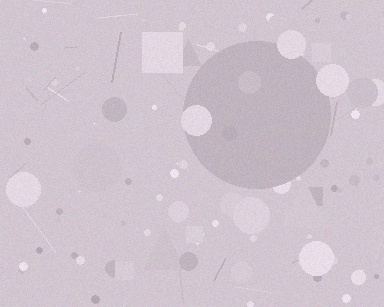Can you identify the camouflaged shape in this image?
The camouflaged shape is a circle.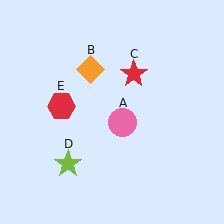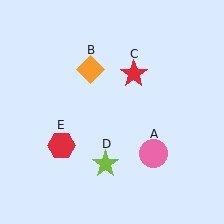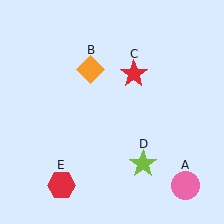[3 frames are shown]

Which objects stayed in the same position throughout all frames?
Orange diamond (object B) and red star (object C) remained stationary.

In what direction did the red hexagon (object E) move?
The red hexagon (object E) moved down.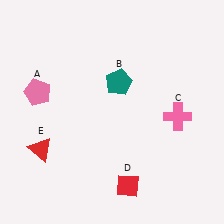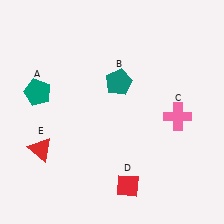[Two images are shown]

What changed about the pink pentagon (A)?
In Image 1, A is pink. In Image 2, it changed to teal.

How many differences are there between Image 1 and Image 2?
There is 1 difference between the two images.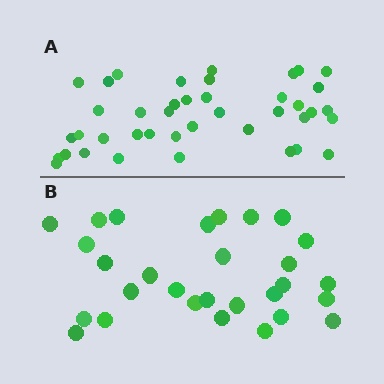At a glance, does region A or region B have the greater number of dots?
Region A (the top region) has more dots.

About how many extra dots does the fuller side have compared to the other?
Region A has roughly 12 or so more dots than region B.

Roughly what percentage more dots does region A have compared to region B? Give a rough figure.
About 40% more.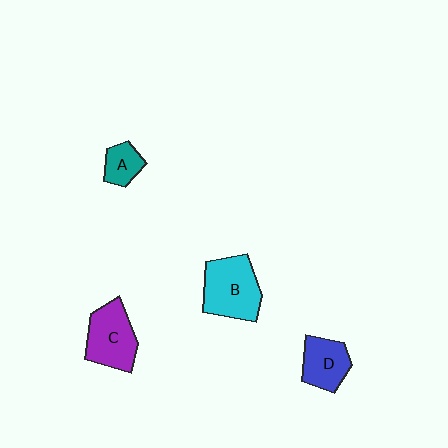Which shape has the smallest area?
Shape A (teal).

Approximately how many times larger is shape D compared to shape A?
Approximately 1.6 times.